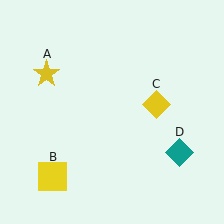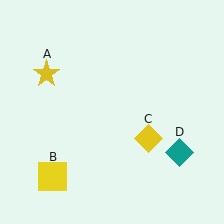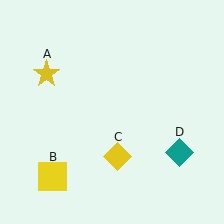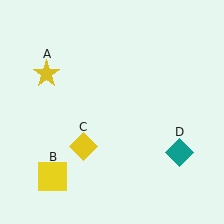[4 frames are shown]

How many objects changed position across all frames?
1 object changed position: yellow diamond (object C).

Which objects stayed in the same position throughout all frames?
Yellow star (object A) and yellow square (object B) and teal diamond (object D) remained stationary.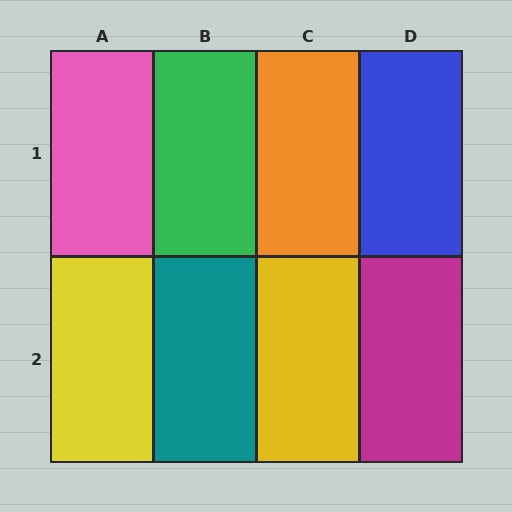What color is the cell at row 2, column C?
Yellow.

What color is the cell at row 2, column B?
Teal.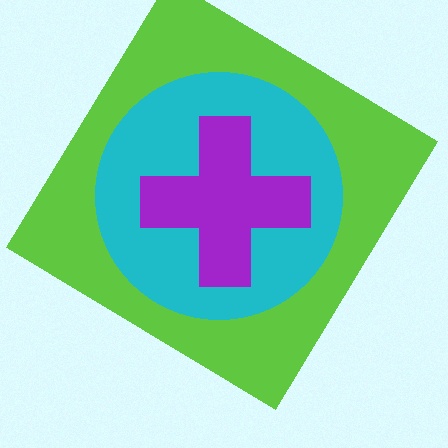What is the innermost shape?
The purple cross.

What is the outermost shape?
The lime diamond.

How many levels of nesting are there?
3.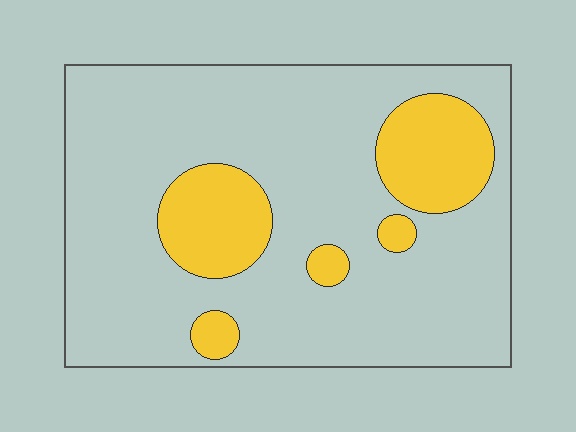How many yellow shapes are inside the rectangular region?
5.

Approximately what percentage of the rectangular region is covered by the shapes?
Approximately 20%.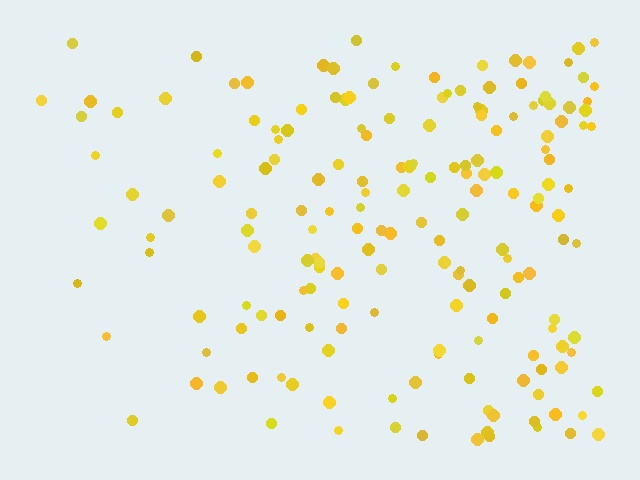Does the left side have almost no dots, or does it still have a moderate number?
Still a moderate number, just noticeably fewer than the right.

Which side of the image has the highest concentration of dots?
The right.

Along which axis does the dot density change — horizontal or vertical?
Horizontal.